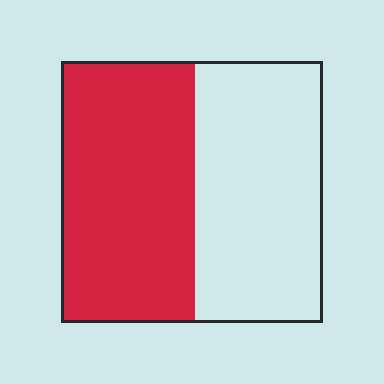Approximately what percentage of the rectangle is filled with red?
Approximately 50%.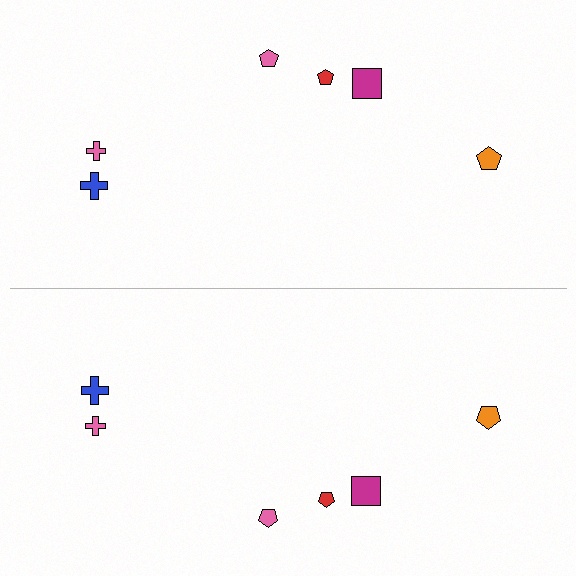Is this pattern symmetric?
Yes, this pattern has bilateral (reflection) symmetry.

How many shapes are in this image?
There are 12 shapes in this image.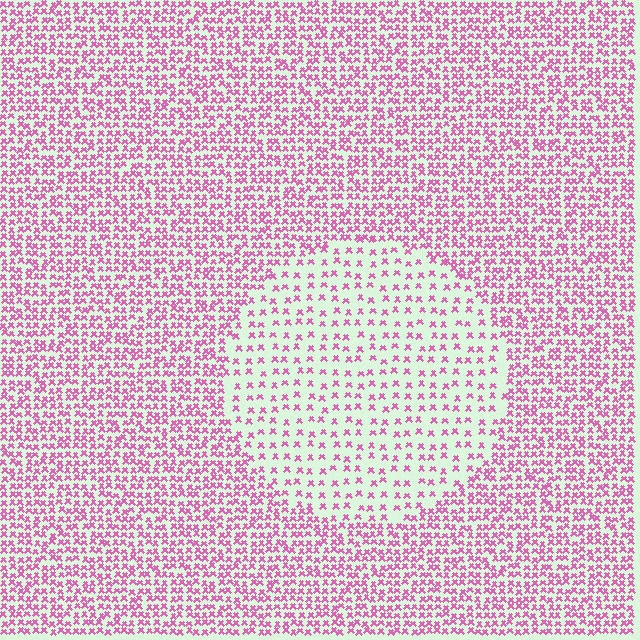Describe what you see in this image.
The image contains small pink elements arranged at two different densities. A circle-shaped region is visible where the elements are less densely packed than the surrounding area.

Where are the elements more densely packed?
The elements are more densely packed outside the circle boundary.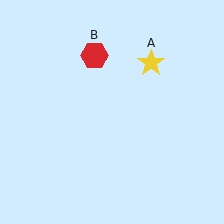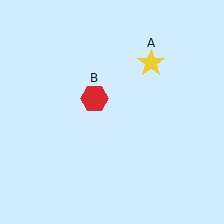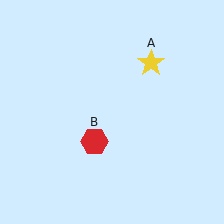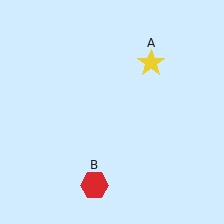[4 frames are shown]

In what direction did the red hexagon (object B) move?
The red hexagon (object B) moved down.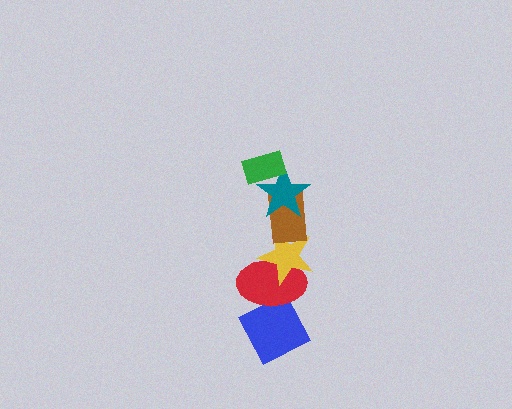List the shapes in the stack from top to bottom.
From top to bottom: the green rectangle, the teal star, the brown rectangle, the yellow star, the red ellipse, the blue diamond.